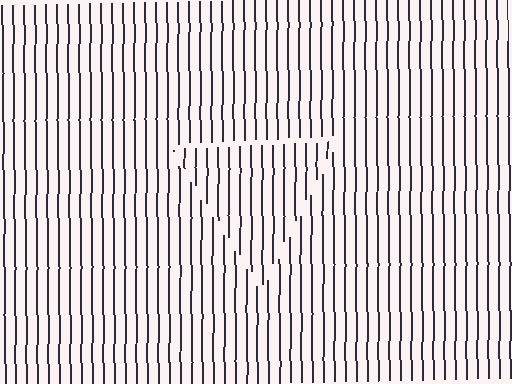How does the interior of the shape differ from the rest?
The interior of the shape contains the same grating, shifted by half a period — the contour is defined by the phase discontinuity where line-ends from the inner and outer gratings abut.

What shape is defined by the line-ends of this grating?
An illusory triangle. The interior of the shape contains the same grating, shifted by half a period — the contour is defined by the phase discontinuity where line-ends from the inner and outer gratings abut.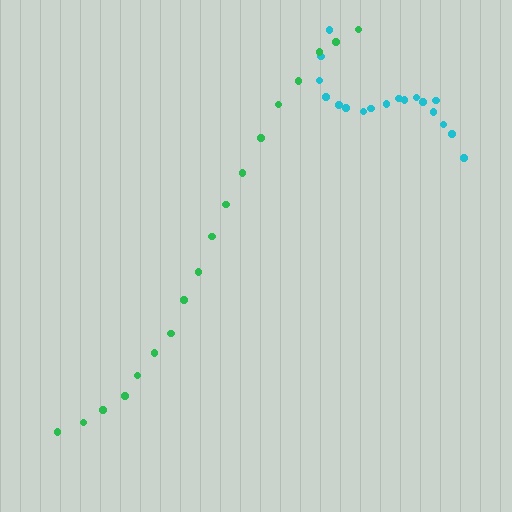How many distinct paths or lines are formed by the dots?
There are 2 distinct paths.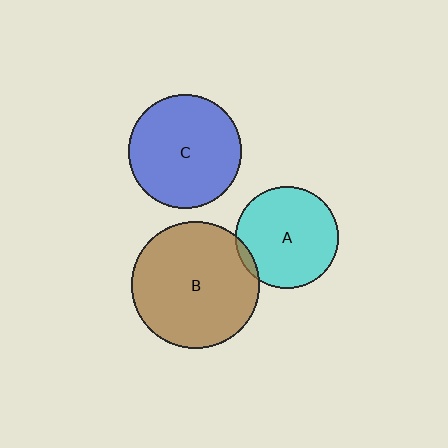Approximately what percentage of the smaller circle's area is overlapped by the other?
Approximately 5%.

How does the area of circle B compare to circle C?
Approximately 1.3 times.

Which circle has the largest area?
Circle B (brown).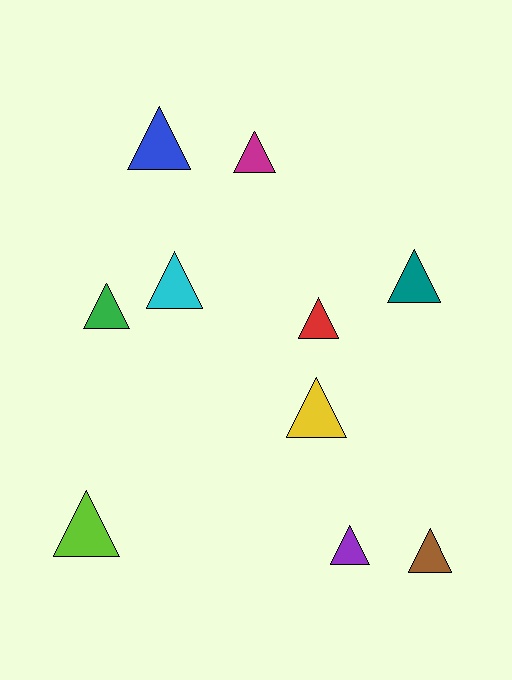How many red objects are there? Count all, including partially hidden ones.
There is 1 red object.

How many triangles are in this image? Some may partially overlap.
There are 10 triangles.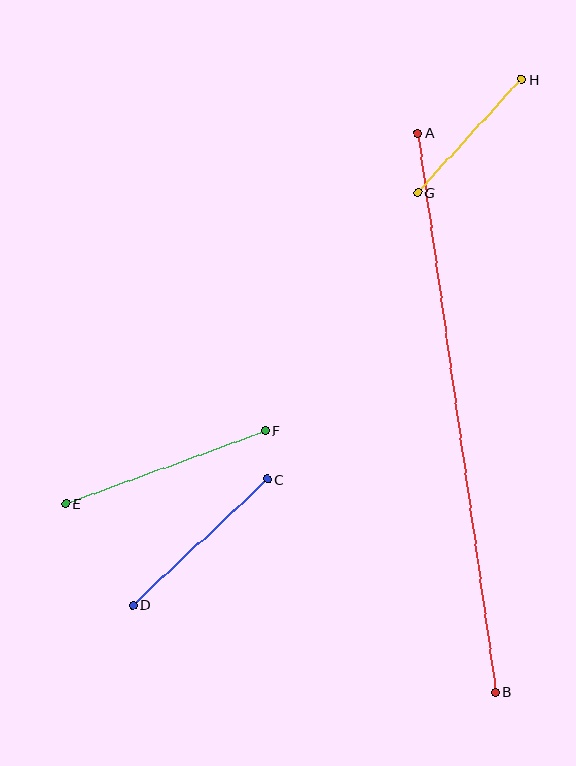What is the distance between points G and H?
The distance is approximately 154 pixels.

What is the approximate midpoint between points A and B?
The midpoint is at approximately (457, 413) pixels.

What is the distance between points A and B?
The distance is approximately 565 pixels.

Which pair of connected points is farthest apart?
Points A and B are farthest apart.